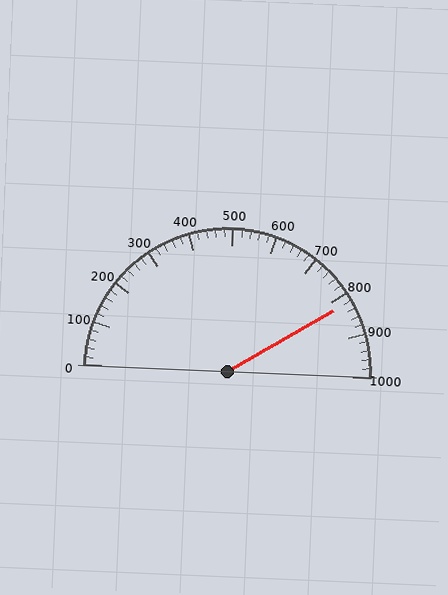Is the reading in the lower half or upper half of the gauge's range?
The reading is in the upper half of the range (0 to 1000).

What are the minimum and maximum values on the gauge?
The gauge ranges from 0 to 1000.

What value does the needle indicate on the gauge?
The needle indicates approximately 820.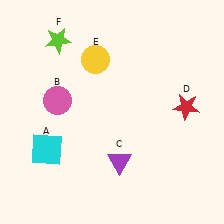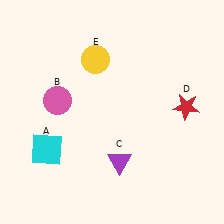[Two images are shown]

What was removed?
The lime star (F) was removed in Image 2.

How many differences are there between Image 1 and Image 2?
There is 1 difference between the two images.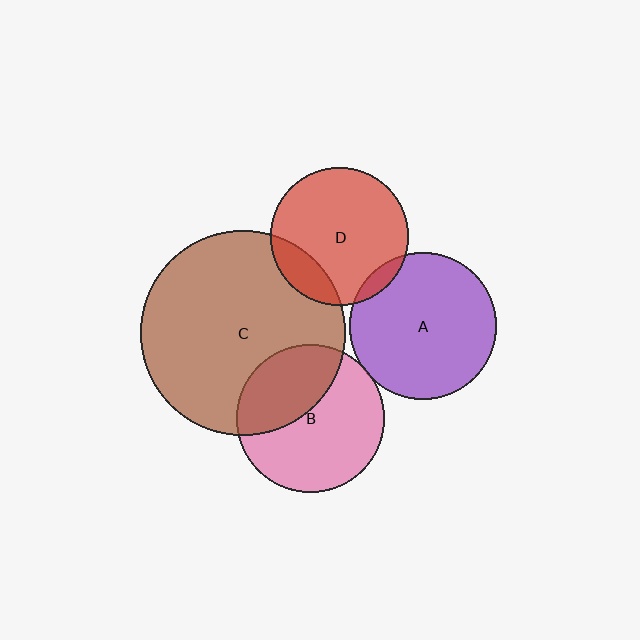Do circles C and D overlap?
Yes.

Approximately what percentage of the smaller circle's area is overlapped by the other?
Approximately 15%.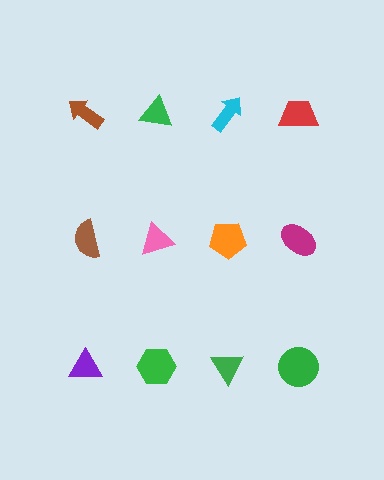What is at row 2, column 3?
An orange pentagon.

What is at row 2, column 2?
A pink triangle.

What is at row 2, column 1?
A brown semicircle.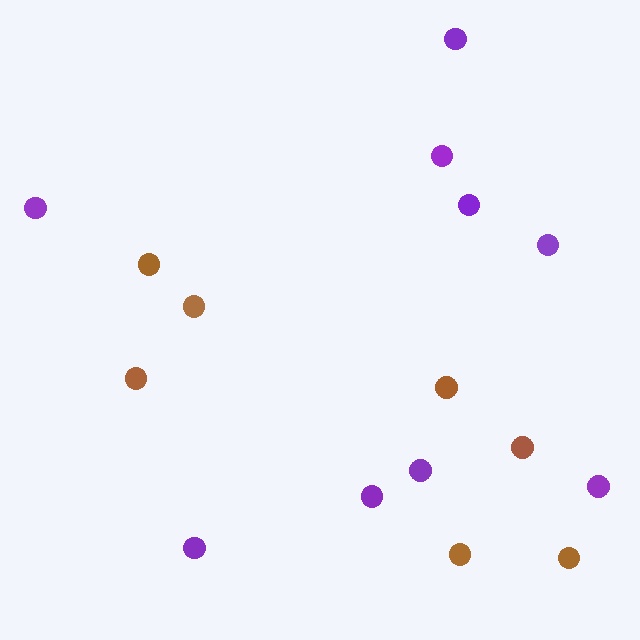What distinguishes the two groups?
There are 2 groups: one group of purple circles (9) and one group of brown circles (7).